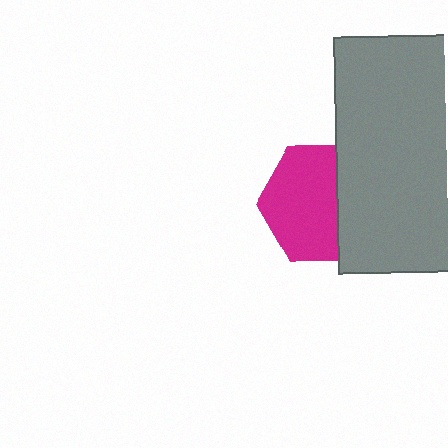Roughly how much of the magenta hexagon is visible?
About half of it is visible (roughly 64%).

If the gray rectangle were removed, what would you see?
You would see the complete magenta hexagon.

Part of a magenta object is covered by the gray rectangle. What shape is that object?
It is a hexagon.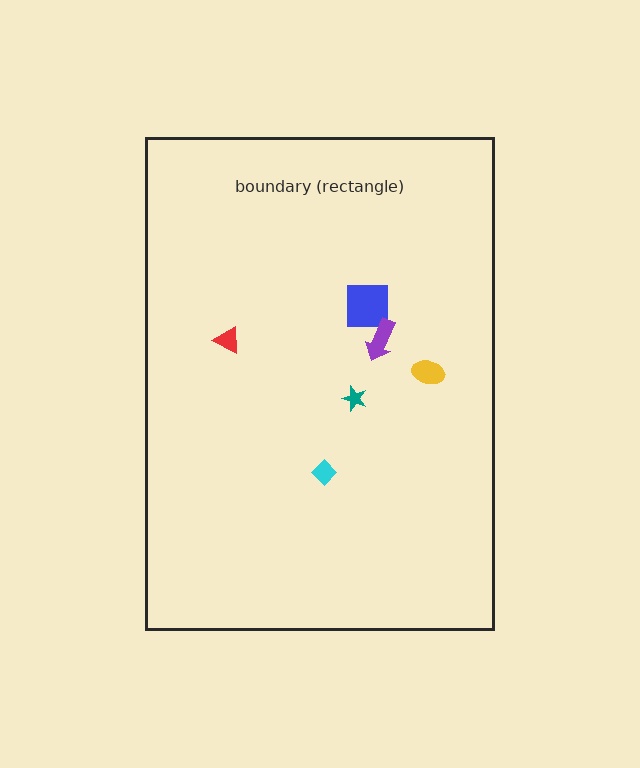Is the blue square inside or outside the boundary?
Inside.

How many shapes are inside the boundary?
6 inside, 0 outside.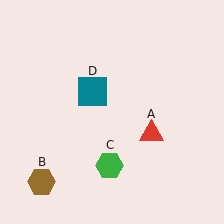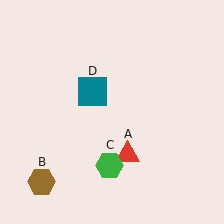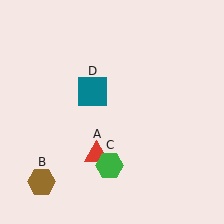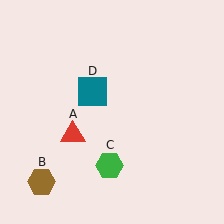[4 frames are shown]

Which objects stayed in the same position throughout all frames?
Brown hexagon (object B) and green hexagon (object C) and teal square (object D) remained stationary.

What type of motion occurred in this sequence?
The red triangle (object A) rotated clockwise around the center of the scene.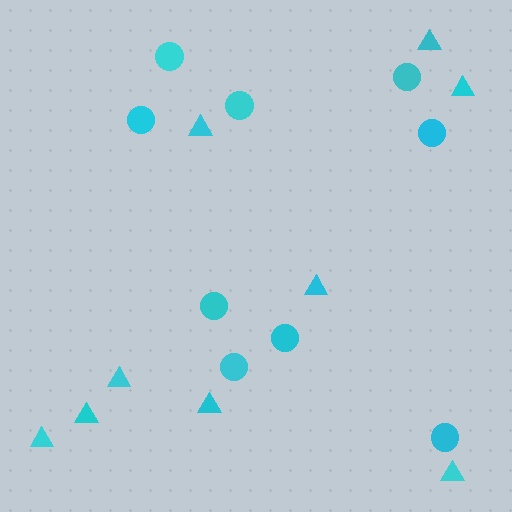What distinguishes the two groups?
There are 2 groups: one group of triangles (9) and one group of circles (9).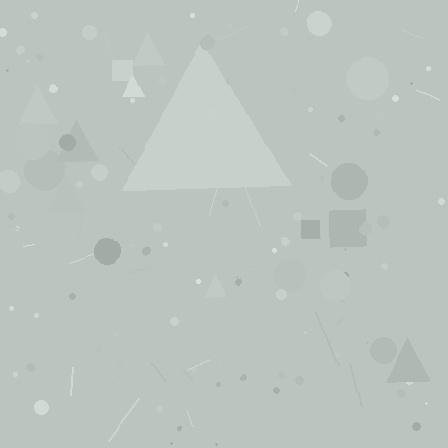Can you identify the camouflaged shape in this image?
The camouflaged shape is a triangle.